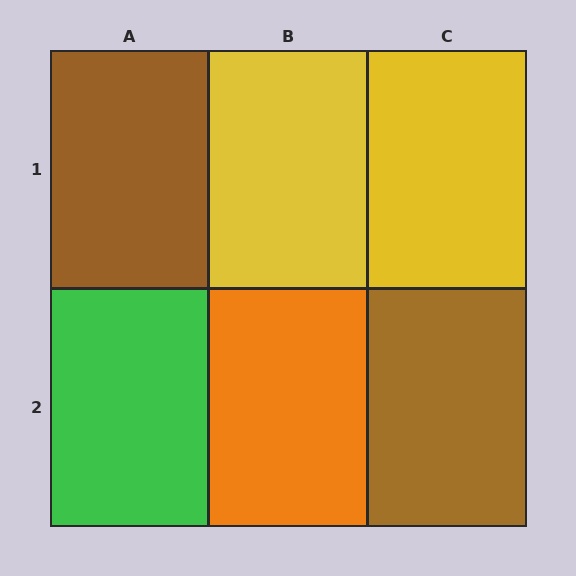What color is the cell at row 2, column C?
Brown.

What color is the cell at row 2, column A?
Green.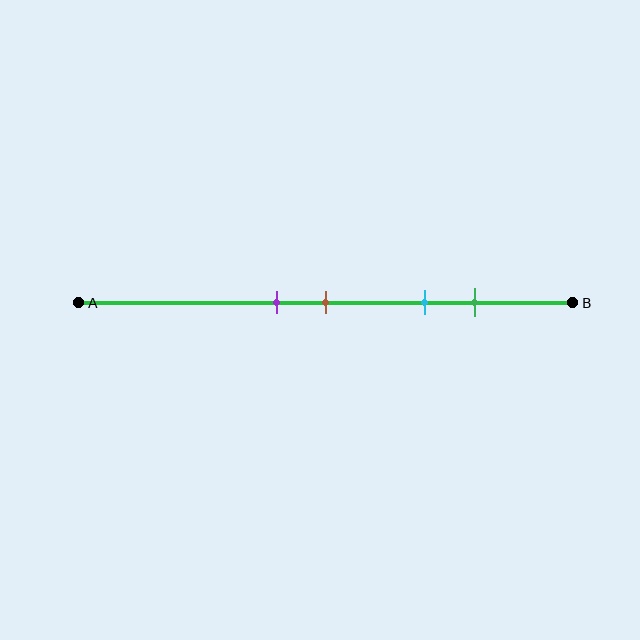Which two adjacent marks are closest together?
The purple and brown marks are the closest adjacent pair.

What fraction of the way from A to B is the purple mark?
The purple mark is approximately 40% (0.4) of the way from A to B.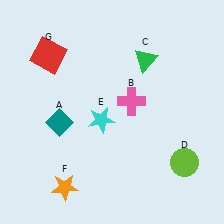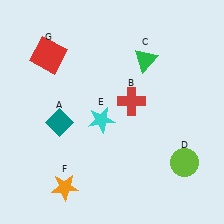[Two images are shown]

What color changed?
The cross (B) changed from pink in Image 1 to red in Image 2.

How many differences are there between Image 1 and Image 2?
There is 1 difference between the two images.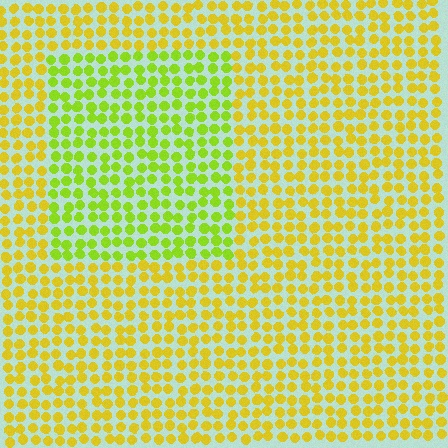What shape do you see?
I see a rectangle.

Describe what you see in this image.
The image is filled with small yellow elements in a uniform arrangement. A rectangle-shaped region is visible where the elements are tinted to a slightly different hue, forming a subtle color boundary.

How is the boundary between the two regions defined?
The boundary is defined purely by a slight shift in hue (about 33 degrees). Spacing, size, and orientation are identical on both sides.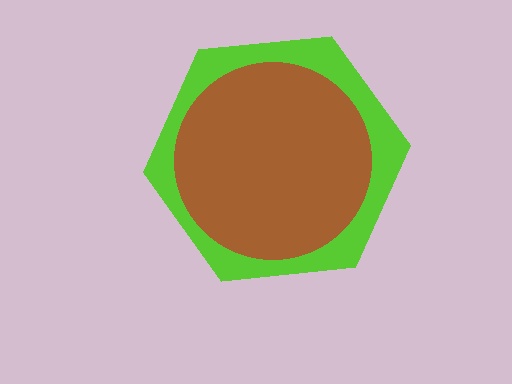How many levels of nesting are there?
2.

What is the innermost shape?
The brown circle.